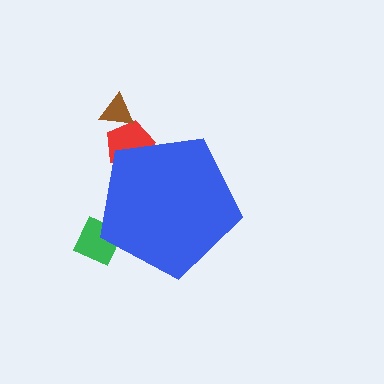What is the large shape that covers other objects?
A blue pentagon.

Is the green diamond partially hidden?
Yes, the green diamond is partially hidden behind the blue pentagon.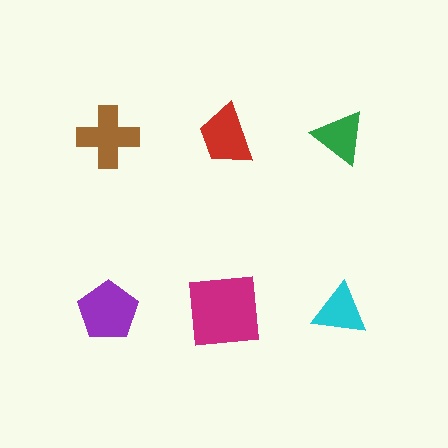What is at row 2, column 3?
A cyan triangle.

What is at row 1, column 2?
A red trapezoid.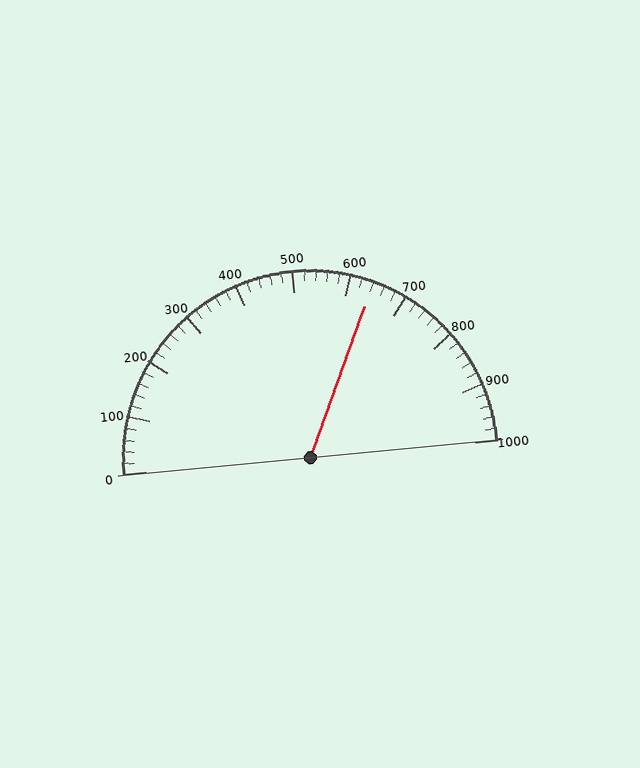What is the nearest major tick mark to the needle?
The nearest major tick mark is 600.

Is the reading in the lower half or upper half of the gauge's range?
The reading is in the upper half of the range (0 to 1000).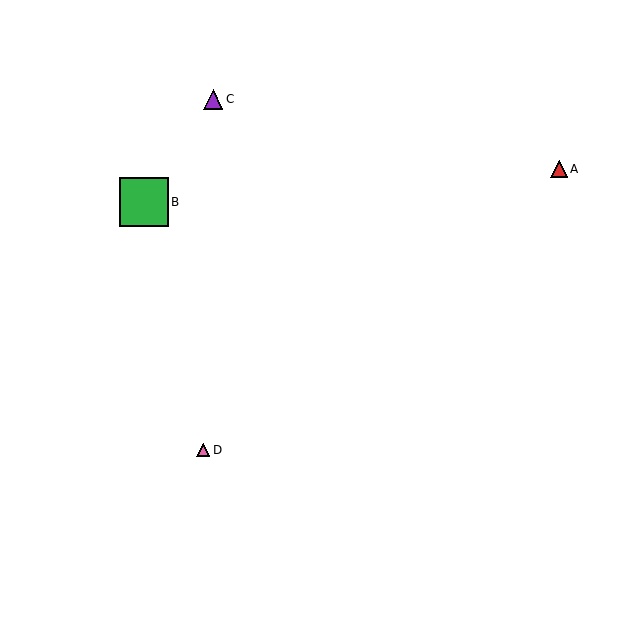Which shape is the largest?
The green square (labeled B) is the largest.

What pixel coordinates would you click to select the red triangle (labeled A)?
Click at (559, 169) to select the red triangle A.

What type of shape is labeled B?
Shape B is a green square.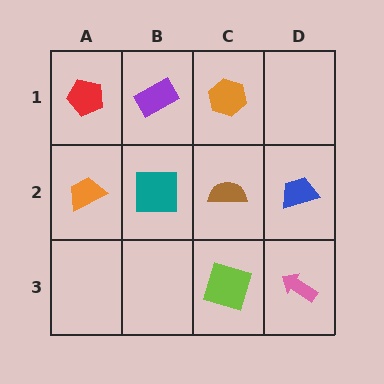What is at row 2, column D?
A blue trapezoid.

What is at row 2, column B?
A teal square.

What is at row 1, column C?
An orange hexagon.